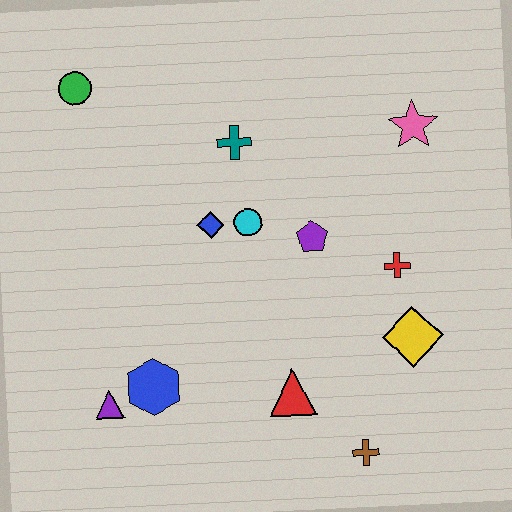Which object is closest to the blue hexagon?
The purple triangle is closest to the blue hexagon.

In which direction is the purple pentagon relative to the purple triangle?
The purple pentagon is to the right of the purple triangle.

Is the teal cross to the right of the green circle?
Yes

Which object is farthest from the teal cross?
The brown cross is farthest from the teal cross.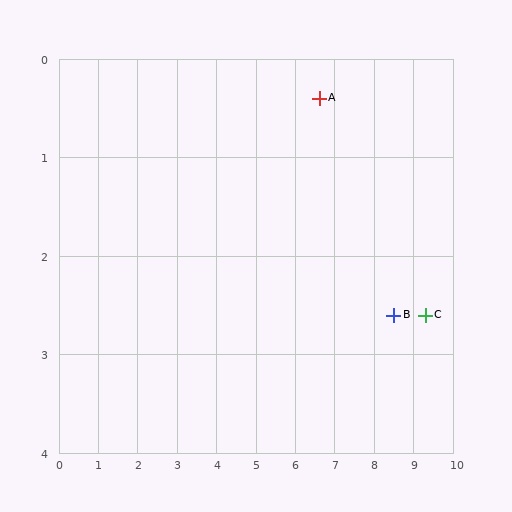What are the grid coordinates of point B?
Point B is at approximately (8.5, 2.6).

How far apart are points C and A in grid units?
Points C and A are about 3.5 grid units apart.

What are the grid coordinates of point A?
Point A is at approximately (6.6, 0.4).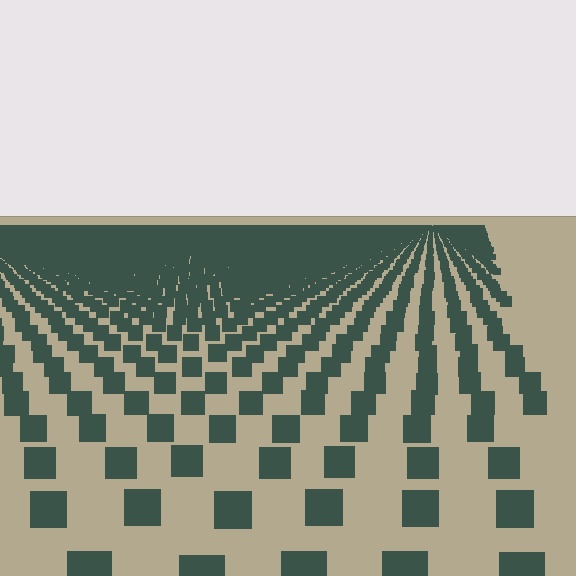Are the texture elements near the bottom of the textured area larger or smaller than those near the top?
Larger. Near the bottom, elements are closer to the viewer and appear at a bigger on-screen size.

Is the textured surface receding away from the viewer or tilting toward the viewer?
The surface is receding away from the viewer. Texture elements get smaller and denser toward the top.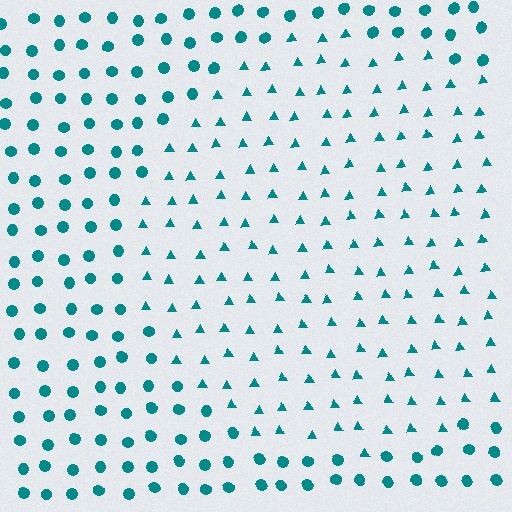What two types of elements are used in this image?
The image uses triangles inside the circle region and circles outside it.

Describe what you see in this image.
The image is filled with small teal elements arranged in a uniform grid. A circle-shaped region contains triangles, while the surrounding area contains circles. The boundary is defined purely by the change in element shape.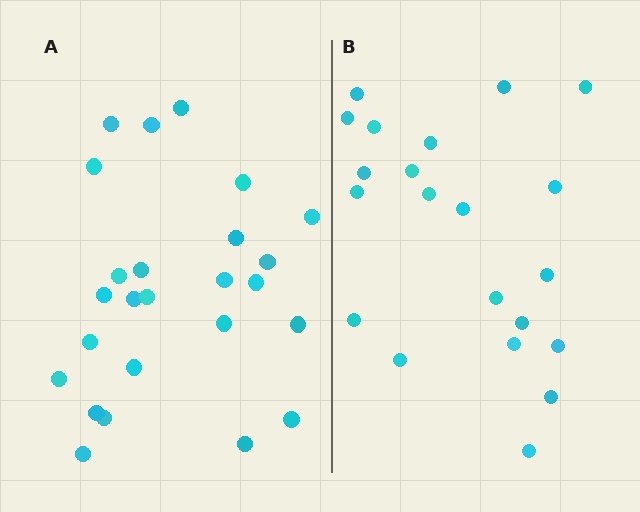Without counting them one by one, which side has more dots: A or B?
Region A (the left region) has more dots.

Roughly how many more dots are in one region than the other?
Region A has about 4 more dots than region B.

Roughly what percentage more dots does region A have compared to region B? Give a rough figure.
About 20% more.